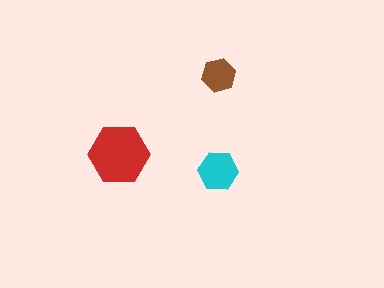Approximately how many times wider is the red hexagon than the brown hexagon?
About 2 times wider.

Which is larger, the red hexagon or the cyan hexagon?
The red one.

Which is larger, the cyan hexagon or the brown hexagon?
The cyan one.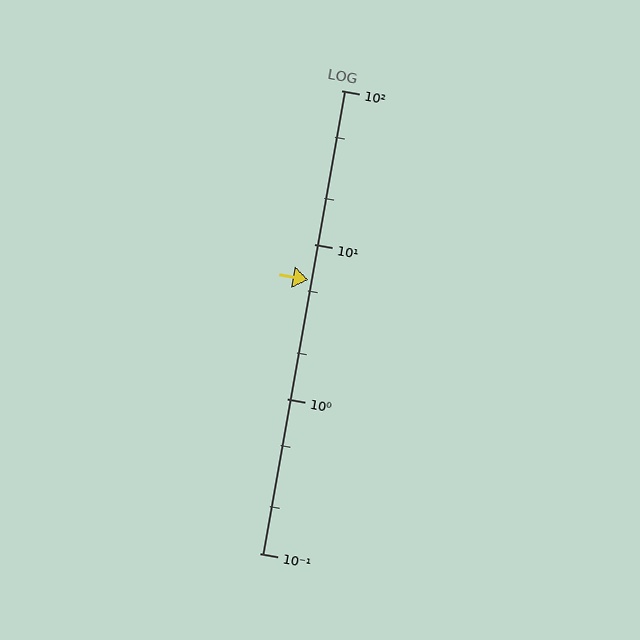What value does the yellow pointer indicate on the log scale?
The pointer indicates approximately 5.9.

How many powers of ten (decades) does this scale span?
The scale spans 3 decades, from 0.1 to 100.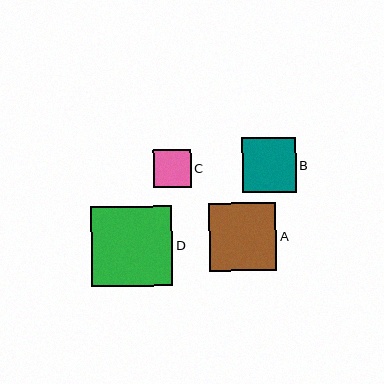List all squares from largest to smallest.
From largest to smallest: D, A, B, C.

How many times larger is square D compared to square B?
Square D is approximately 1.5 times the size of square B.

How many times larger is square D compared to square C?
Square D is approximately 2.1 times the size of square C.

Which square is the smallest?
Square C is the smallest with a size of approximately 38 pixels.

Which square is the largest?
Square D is the largest with a size of approximately 81 pixels.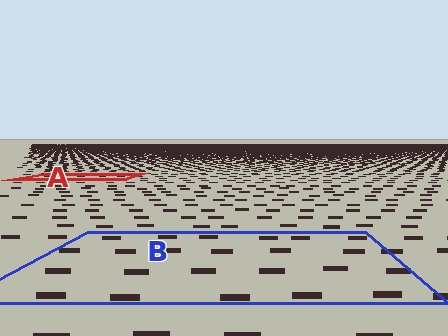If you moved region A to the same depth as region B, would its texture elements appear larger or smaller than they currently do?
They would appear larger. At a closer depth, the same texture elements are projected at a bigger on-screen size.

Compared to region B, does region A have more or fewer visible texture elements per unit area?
Region A has more texture elements per unit area — they are packed more densely because it is farther away.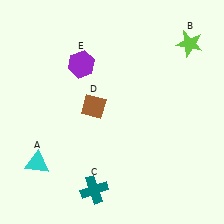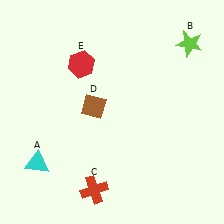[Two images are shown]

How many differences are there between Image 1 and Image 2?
There are 2 differences between the two images.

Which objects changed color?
C changed from teal to red. E changed from purple to red.